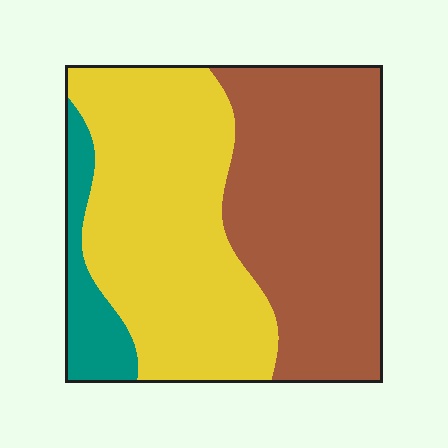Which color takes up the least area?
Teal, at roughly 10%.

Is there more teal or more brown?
Brown.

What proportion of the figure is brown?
Brown covers about 45% of the figure.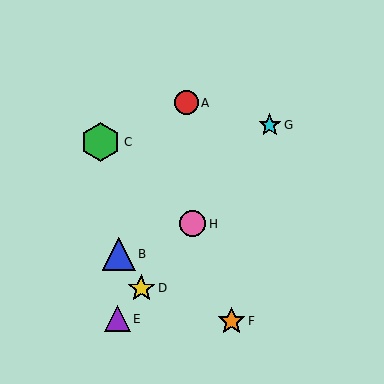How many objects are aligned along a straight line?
4 objects (D, E, G, H) are aligned along a straight line.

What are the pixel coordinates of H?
Object H is at (192, 224).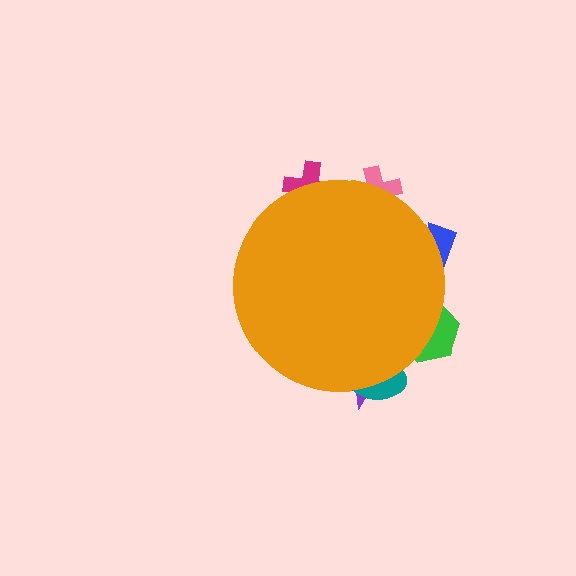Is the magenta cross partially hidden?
Yes, the magenta cross is partially hidden behind the orange circle.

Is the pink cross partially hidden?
Yes, the pink cross is partially hidden behind the orange circle.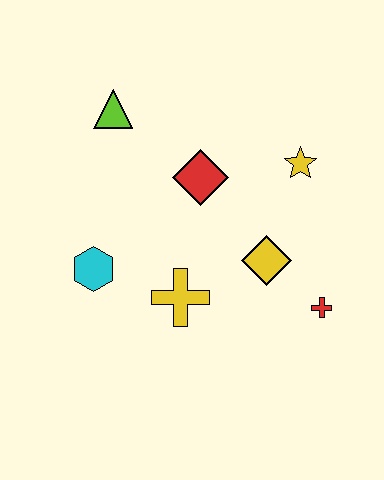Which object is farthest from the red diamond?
The red cross is farthest from the red diamond.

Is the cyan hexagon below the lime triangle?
Yes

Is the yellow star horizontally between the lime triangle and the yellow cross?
No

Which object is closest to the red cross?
The yellow diamond is closest to the red cross.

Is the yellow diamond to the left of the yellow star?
Yes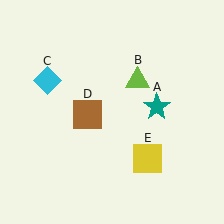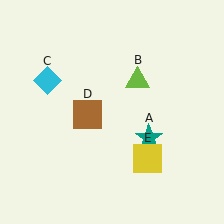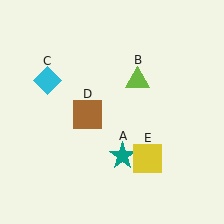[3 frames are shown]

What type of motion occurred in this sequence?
The teal star (object A) rotated clockwise around the center of the scene.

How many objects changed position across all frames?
1 object changed position: teal star (object A).